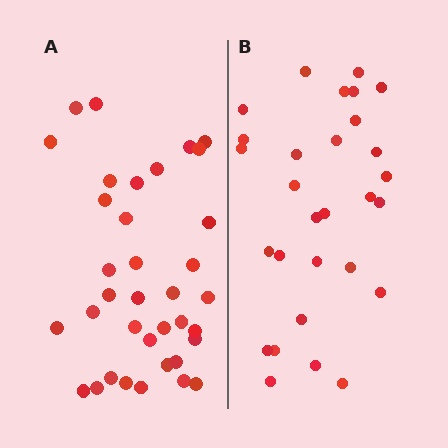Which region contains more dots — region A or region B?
Region A (the left region) has more dots.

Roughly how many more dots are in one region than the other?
Region A has roughly 8 or so more dots than region B.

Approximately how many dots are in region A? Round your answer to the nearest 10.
About 40 dots. (The exact count is 36, which rounds to 40.)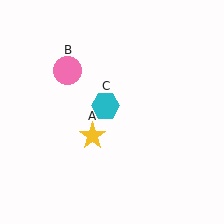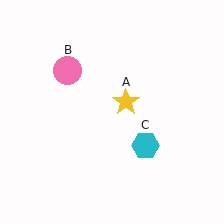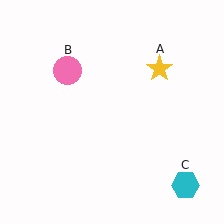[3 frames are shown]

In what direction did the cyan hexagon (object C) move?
The cyan hexagon (object C) moved down and to the right.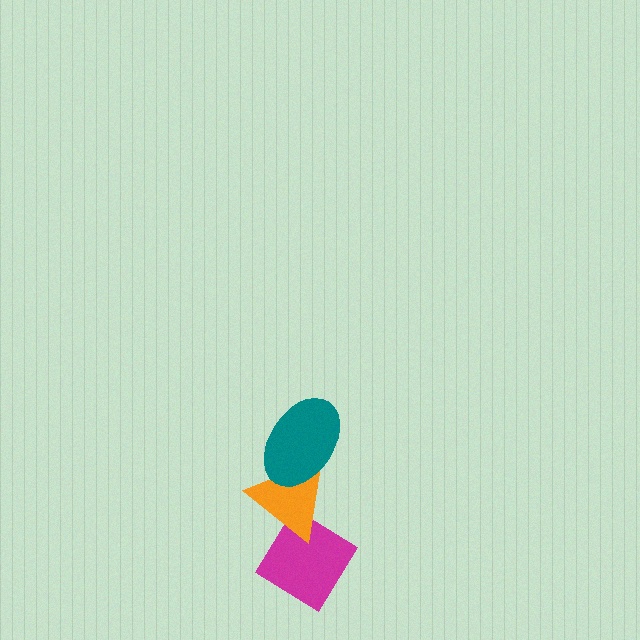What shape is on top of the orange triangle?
The teal ellipse is on top of the orange triangle.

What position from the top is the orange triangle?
The orange triangle is 2nd from the top.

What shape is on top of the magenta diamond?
The orange triangle is on top of the magenta diamond.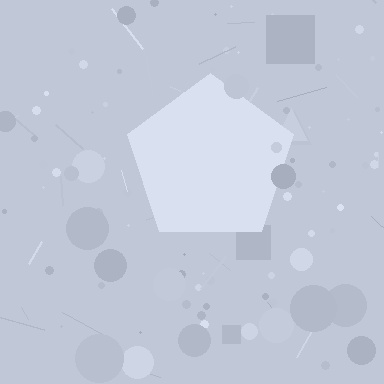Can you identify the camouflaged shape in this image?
The camouflaged shape is a pentagon.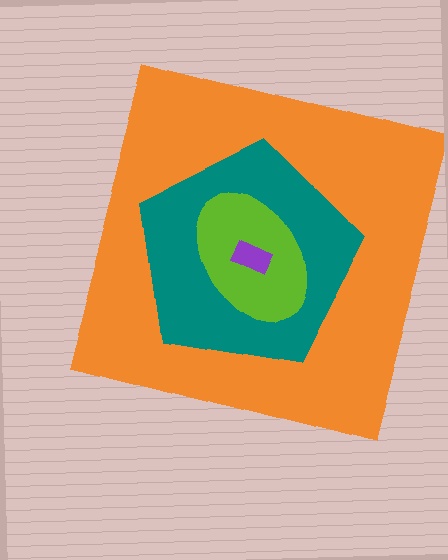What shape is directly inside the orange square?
The teal pentagon.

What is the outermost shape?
The orange square.